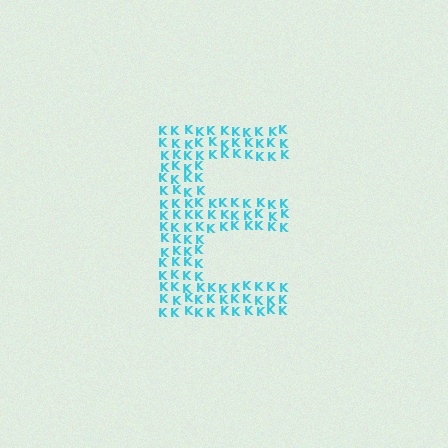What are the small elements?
The small elements are letter K's.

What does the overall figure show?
The overall figure shows the letter E.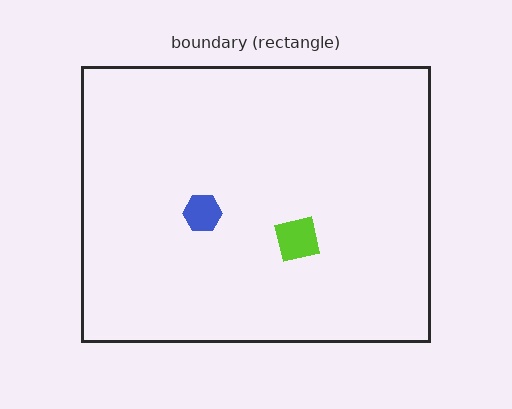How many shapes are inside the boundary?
2 inside, 0 outside.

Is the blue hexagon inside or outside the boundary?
Inside.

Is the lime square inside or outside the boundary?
Inside.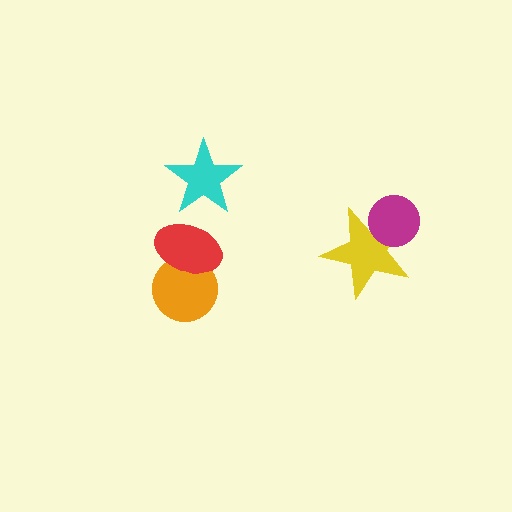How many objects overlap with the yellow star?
1 object overlaps with the yellow star.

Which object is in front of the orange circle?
The red ellipse is in front of the orange circle.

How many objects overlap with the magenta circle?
1 object overlaps with the magenta circle.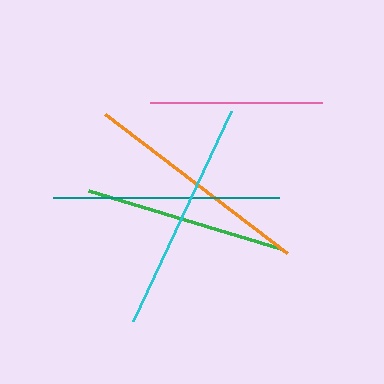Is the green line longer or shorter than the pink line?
The green line is longer than the pink line.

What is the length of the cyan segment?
The cyan segment is approximately 232 pixels long.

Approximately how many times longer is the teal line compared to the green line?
The teal line is approximately 1.1 times the length of the green line.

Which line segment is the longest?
The cyan line is the longest at approximately 232 pixels.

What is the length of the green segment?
The green segment is approximately 200 pixels long.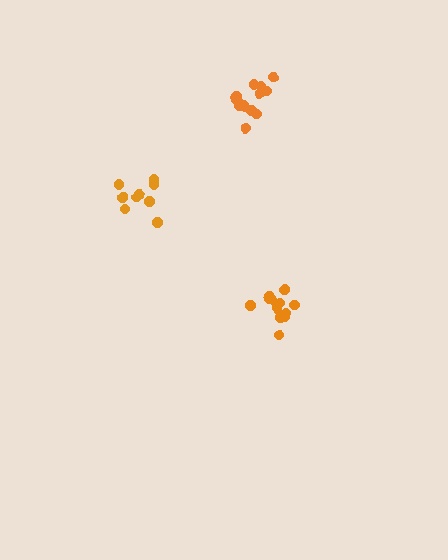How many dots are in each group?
Group 1: 13 dots, Group 2: 13 dots, Group 3: 9 dots (35 total).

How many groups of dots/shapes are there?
There are 3 groups.